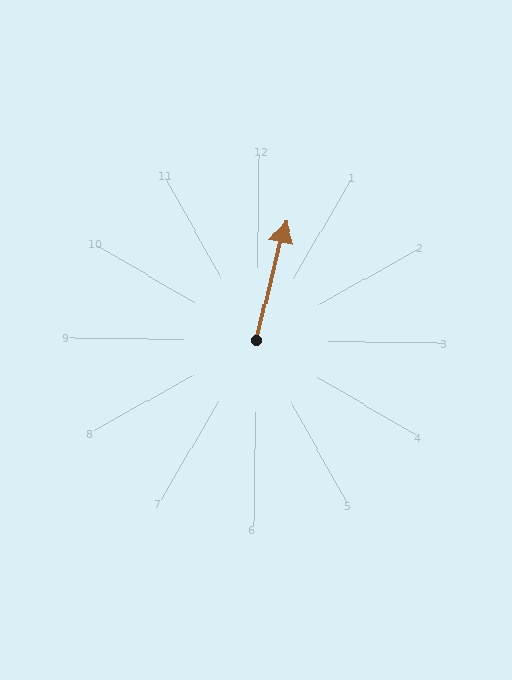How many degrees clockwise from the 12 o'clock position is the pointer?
Approximately 13 degrees.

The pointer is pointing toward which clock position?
Roughly 12 o'clock.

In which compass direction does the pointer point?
North.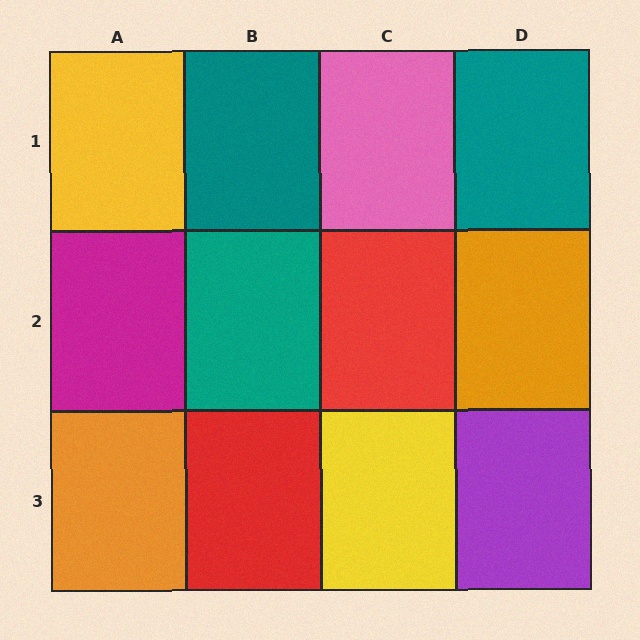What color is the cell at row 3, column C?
Yellow.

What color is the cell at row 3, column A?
Orange.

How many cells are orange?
2 cells are orange.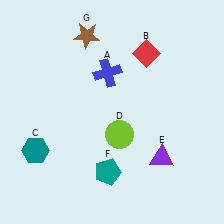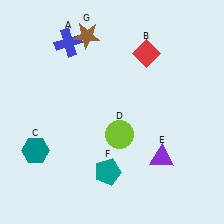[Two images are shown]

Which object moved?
The blue cross (A) moved left.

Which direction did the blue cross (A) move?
The blue cross (A) moved left.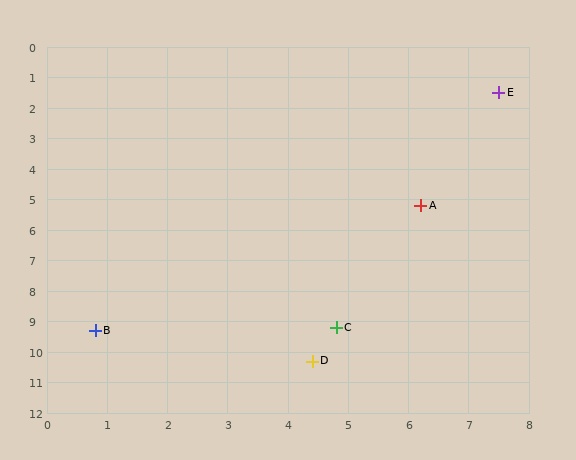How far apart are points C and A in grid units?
Points C and A are about 4.2 grid units apart.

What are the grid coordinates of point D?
Point D is at approximately (4.4, 10.3).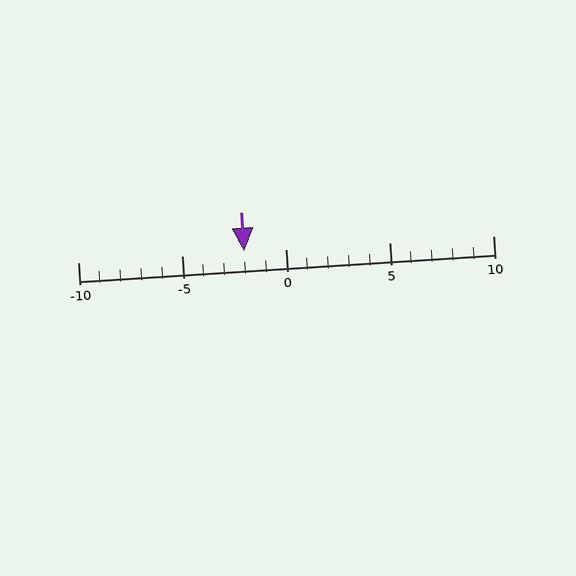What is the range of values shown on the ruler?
The ruler shows values from -10 to 10.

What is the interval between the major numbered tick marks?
The major tick marks are spaced 5 units apart.